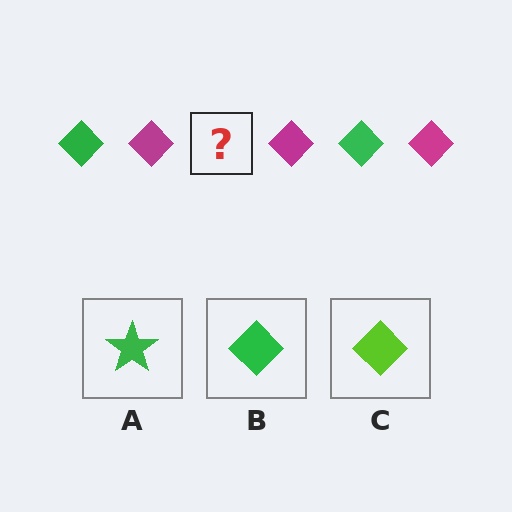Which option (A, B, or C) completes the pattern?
B.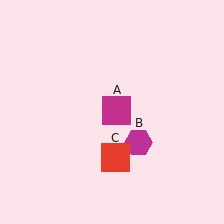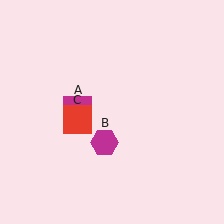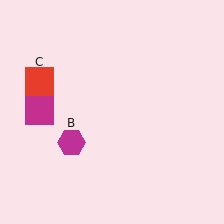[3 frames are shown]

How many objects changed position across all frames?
3 objects changed position: magenta square (object A), magenta hexagon (object B), red square (object C).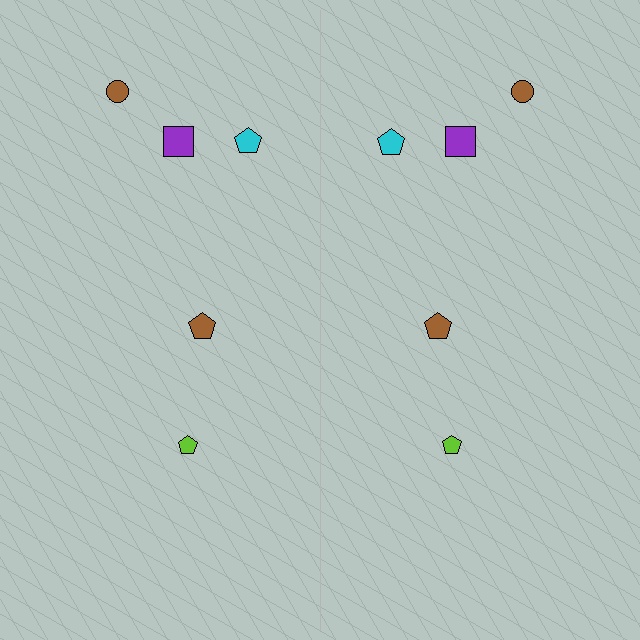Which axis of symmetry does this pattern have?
The pattern has a vertical axis of symmetry running through the center of the image.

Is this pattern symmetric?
Yes, this pattern has bilateral (reflection) symmetry.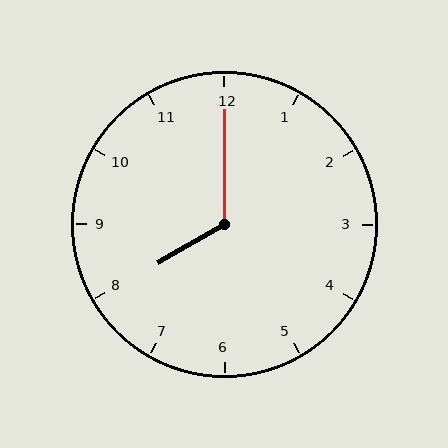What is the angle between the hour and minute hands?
Approximately 120 degrees.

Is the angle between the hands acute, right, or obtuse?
It is obtuse.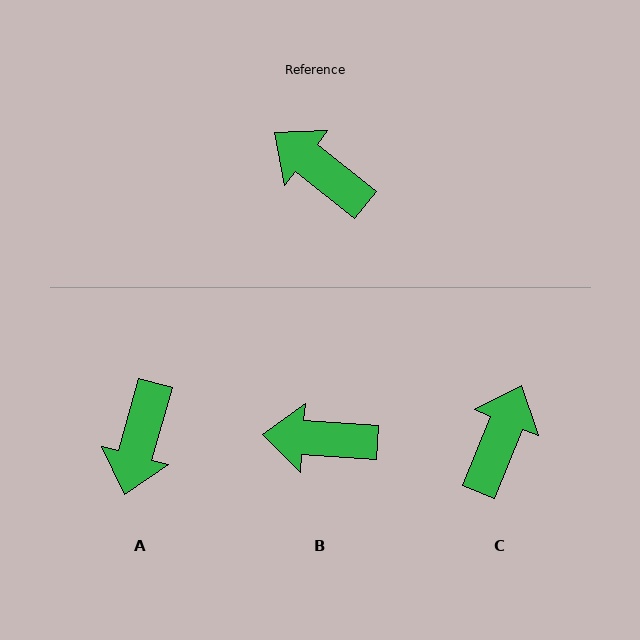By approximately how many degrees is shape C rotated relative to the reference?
Approximately 74 degrees clockwise.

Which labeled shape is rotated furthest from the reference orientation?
A, about 113 degrees away.